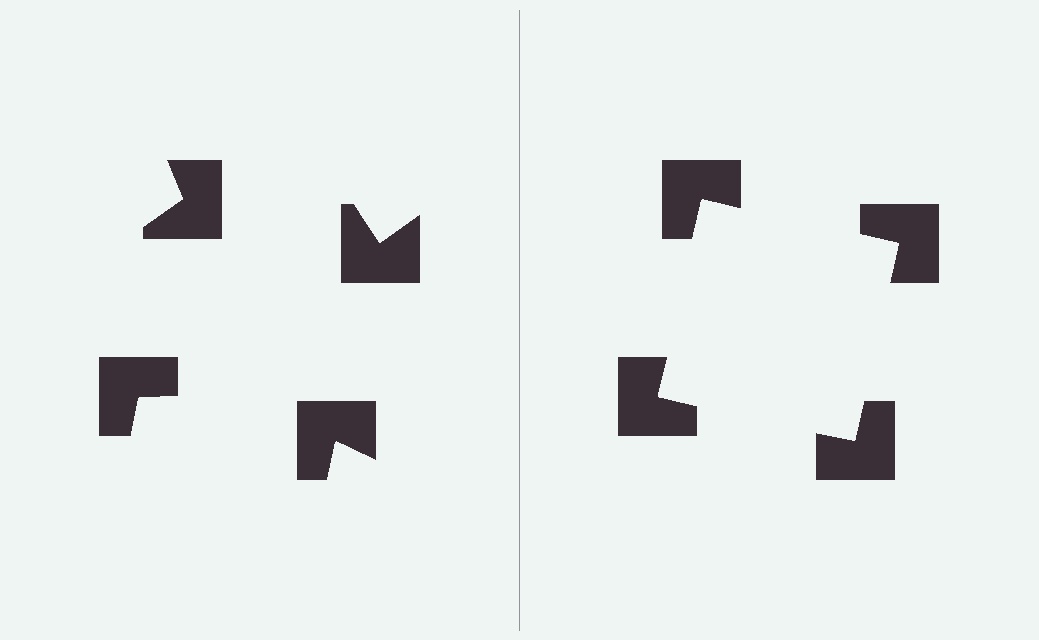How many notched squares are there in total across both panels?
8 — 4 on each side.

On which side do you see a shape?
An illusory square appears on the right side. On the left side the wedge cuts are rotated, so no coherent shape forms.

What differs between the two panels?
The notched squares are positioned identically on both sides; only the wedge orientations differ. On the right they align to a square; on the left they are misaligned.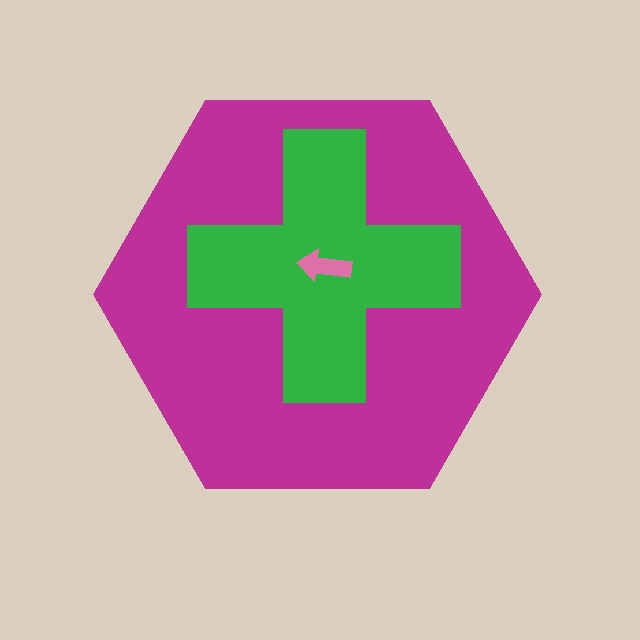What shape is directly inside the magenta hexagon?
The green cross.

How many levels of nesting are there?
3.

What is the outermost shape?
The magenta hexagon.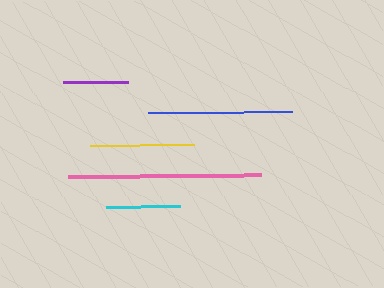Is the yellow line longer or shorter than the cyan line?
The yellow line is longer than the cyan line.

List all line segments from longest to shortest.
From longest to shortest: pink, blue, yellow, cyan, purple.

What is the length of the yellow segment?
The yellow segment is approximately 104 pixels long.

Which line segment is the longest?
The pink line is the longest at approximately 194 pixels.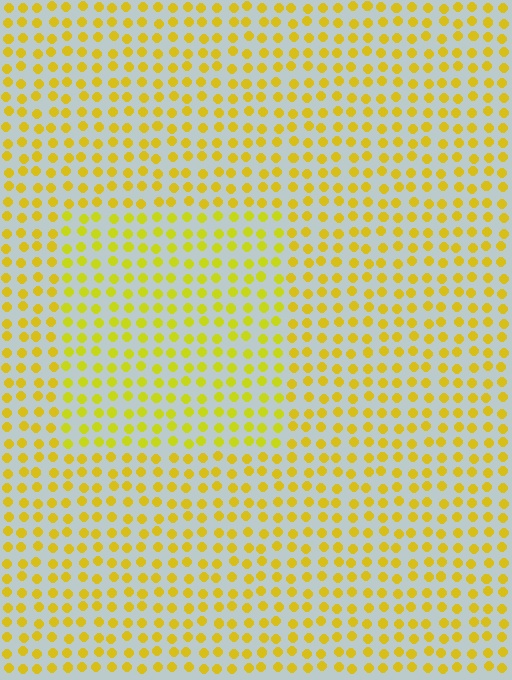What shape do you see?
I see a rectangle.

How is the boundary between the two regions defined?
The boundary is defined purely by a slight shift in hue (about 14 degrees). Spacing, size, and orientation are identical on both sides.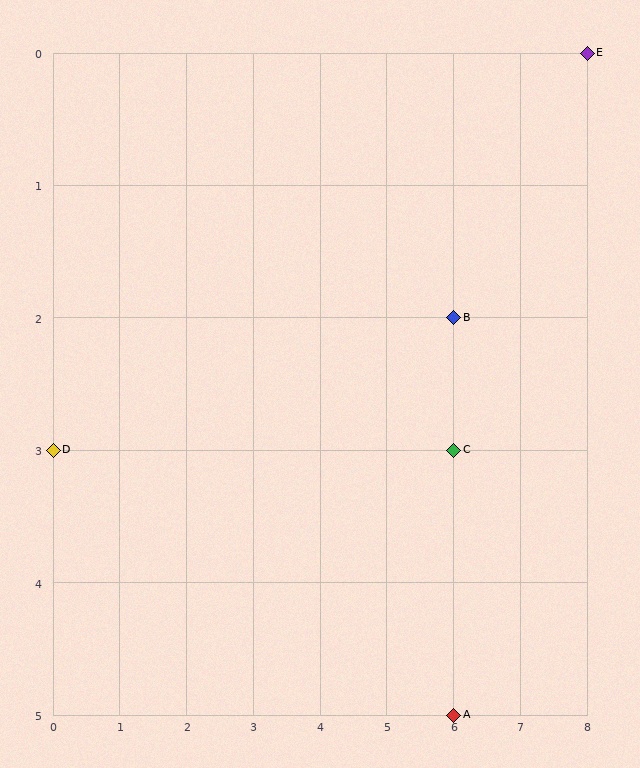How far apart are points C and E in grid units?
Points C and E are 2 columns and 3 rows apart (about 3.6 grid units diagonally).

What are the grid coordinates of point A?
Point A is at grid coordinates (6, 5).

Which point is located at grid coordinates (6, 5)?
Point A is at (6, 5).